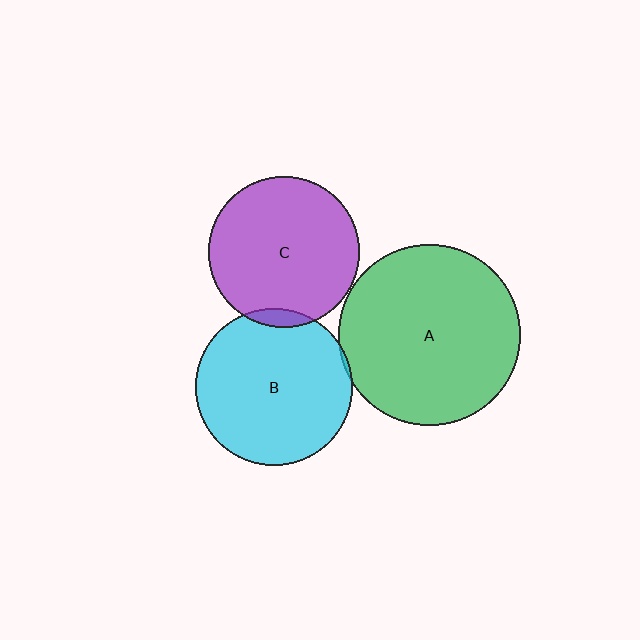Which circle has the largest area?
Circle A (green).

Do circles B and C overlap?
Yes.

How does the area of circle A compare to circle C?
Approximately 1.4 times.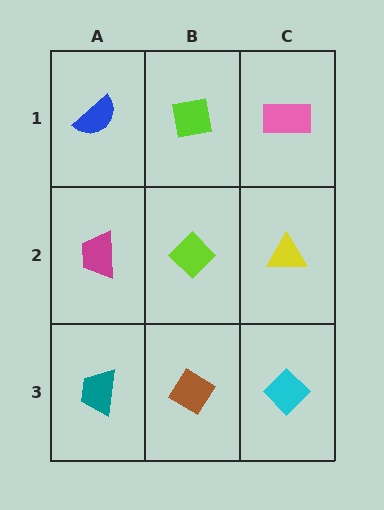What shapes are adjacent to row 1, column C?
A yellow triangle (row 2, column C), a lime square (row 1, column B).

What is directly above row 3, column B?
A lime diamond.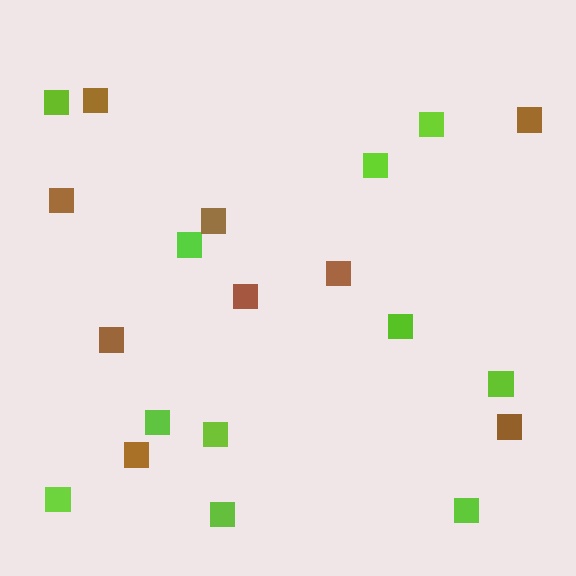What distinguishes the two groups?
There are 2 groups: one group of lime squares (11) and one group of brown squares (9).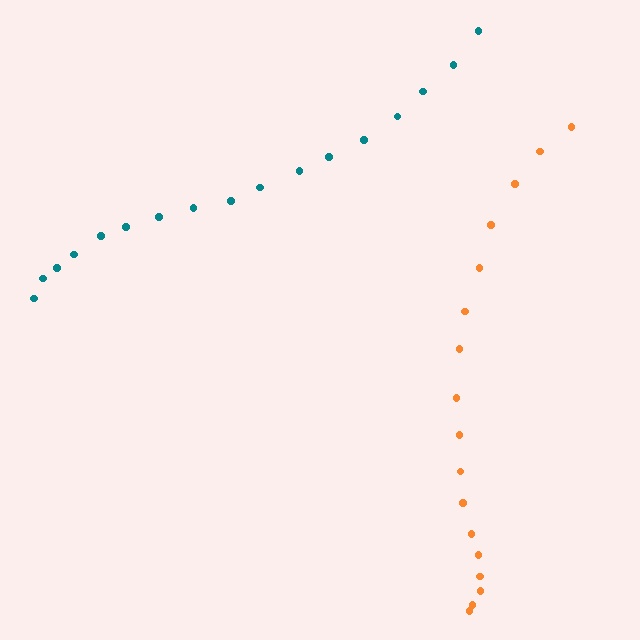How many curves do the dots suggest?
There are 2 distinct paths.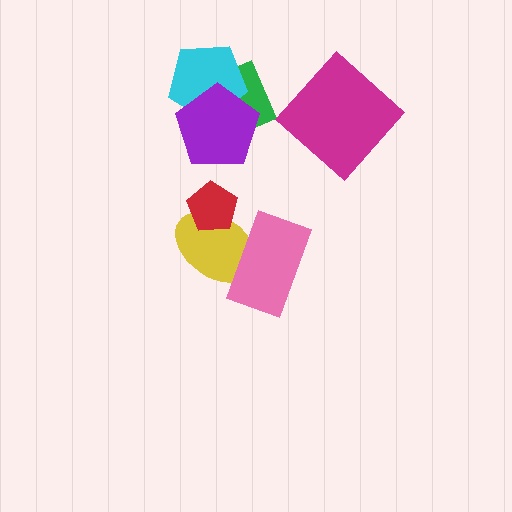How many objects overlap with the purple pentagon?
2 objects overlap with the purple pentagon.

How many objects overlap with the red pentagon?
1 object overlaps with the red pentagon.